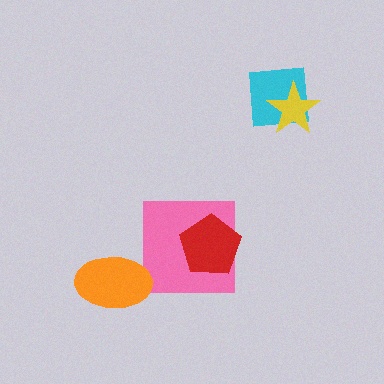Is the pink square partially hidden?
Yes, it is partially covered by another shape.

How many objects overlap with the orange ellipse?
0 objects overlap with the orange ellipse.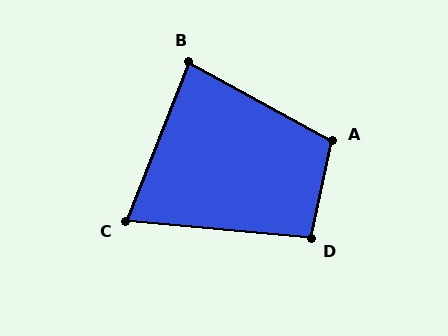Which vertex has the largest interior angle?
A, at approximately 106 degrees.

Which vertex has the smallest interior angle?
C, at approximately 74 degrees.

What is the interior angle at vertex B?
Approximately 83 degrees (acute).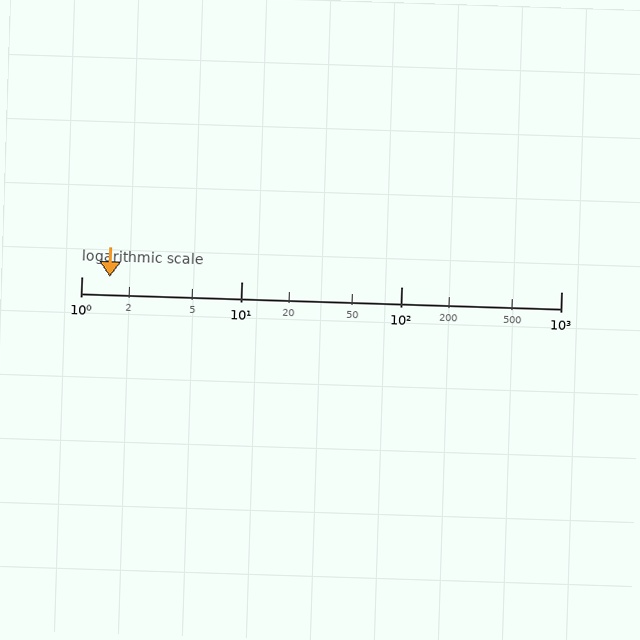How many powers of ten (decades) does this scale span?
The scale spans 3 decades, from 1 to 1000.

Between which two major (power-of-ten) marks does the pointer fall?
The pointer is between 1 and 10.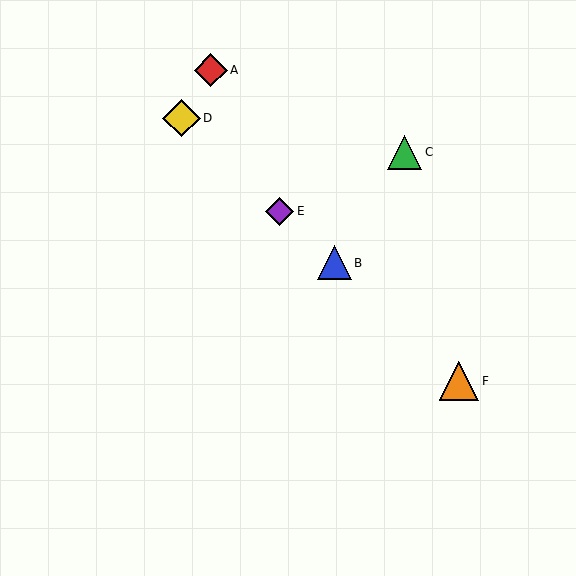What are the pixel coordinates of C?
Object C is at (405, 152).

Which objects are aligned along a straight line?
Objects B, D, E, F are aligned along a straight line.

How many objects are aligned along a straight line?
4 objects (B, D, E, F) are aligned along a straight line.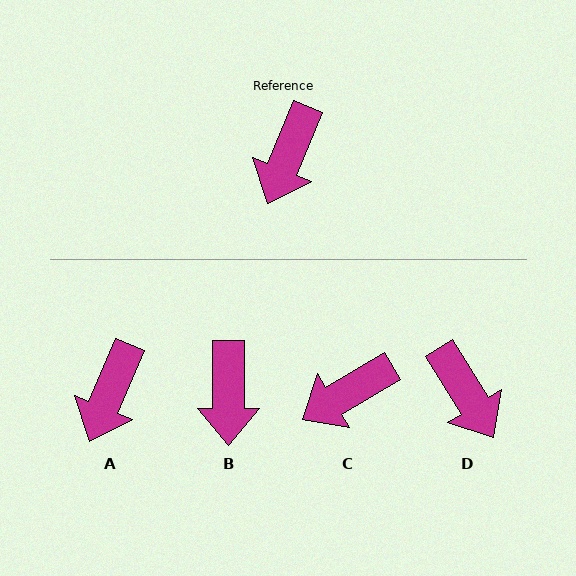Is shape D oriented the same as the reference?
No, it is off by about 54 degrees.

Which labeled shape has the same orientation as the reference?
A.